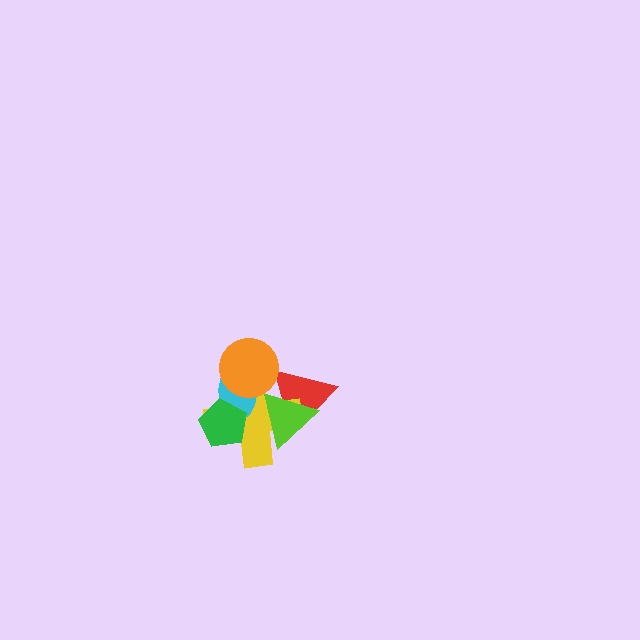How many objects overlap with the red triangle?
3 objects overlap with the red triangle.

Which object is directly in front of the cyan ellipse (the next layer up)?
The orange circle is directly in front of the cyan ellipse.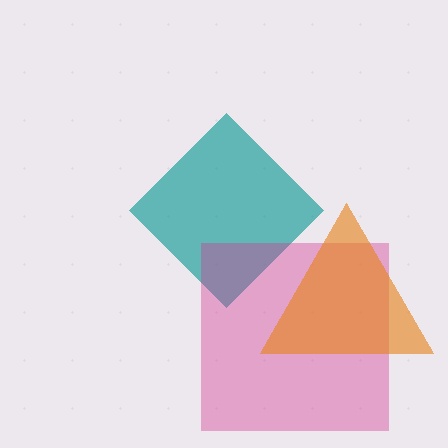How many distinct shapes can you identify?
There are 3 distinct shapes: a teal diamond, a magenta square, an orange triangle.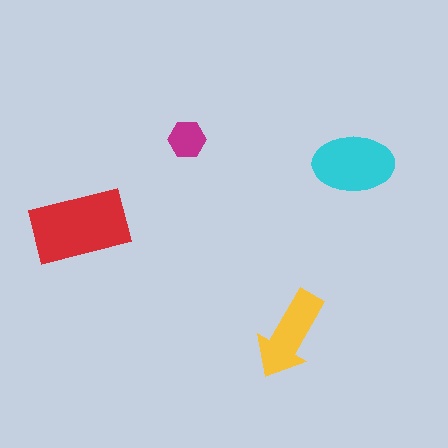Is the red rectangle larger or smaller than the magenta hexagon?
Larger.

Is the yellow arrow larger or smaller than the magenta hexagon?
Larger.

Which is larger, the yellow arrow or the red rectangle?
The red rectangle.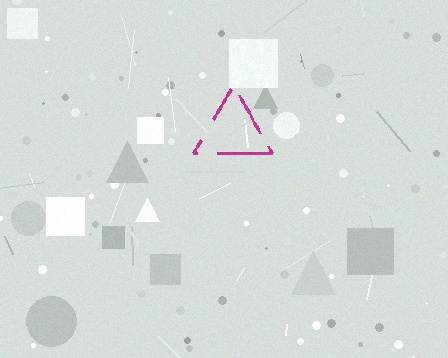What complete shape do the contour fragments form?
The contour fragments form a triangle.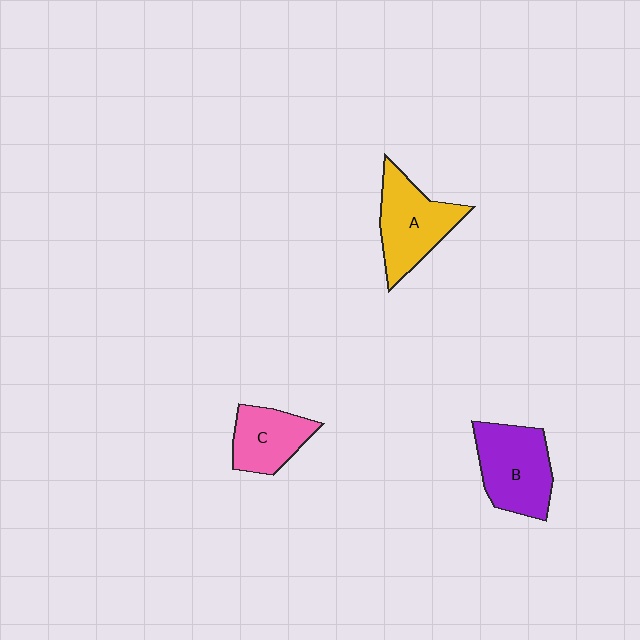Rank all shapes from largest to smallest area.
From largest to smallest: B (purple), A (yellow), C (pink).